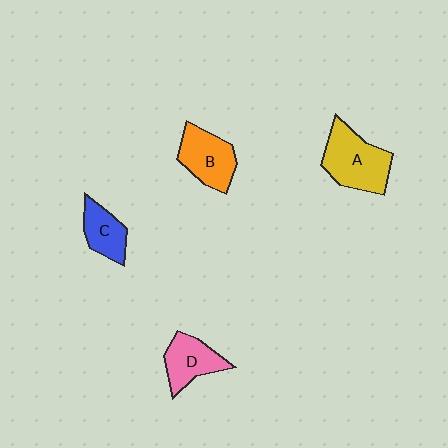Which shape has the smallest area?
Shape C (blue).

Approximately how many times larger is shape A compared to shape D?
Approximately 1.5 times.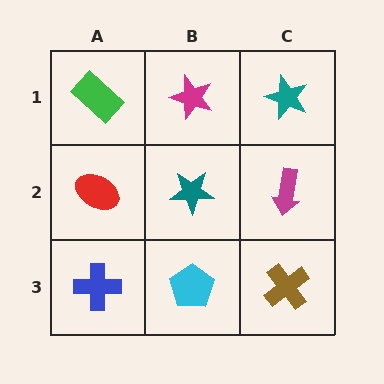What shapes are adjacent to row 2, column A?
A green rectangle (row 1, column A), a blue cross (row 3, column A), a teal star (row 2, column B).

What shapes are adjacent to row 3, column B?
A teal star (row 2, column B), a blue cross (row 3, column A), a brown cross (row 3, column C).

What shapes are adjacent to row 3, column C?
A magenta arrow (row 2, column C), a cyan pentagon (row 3, column B).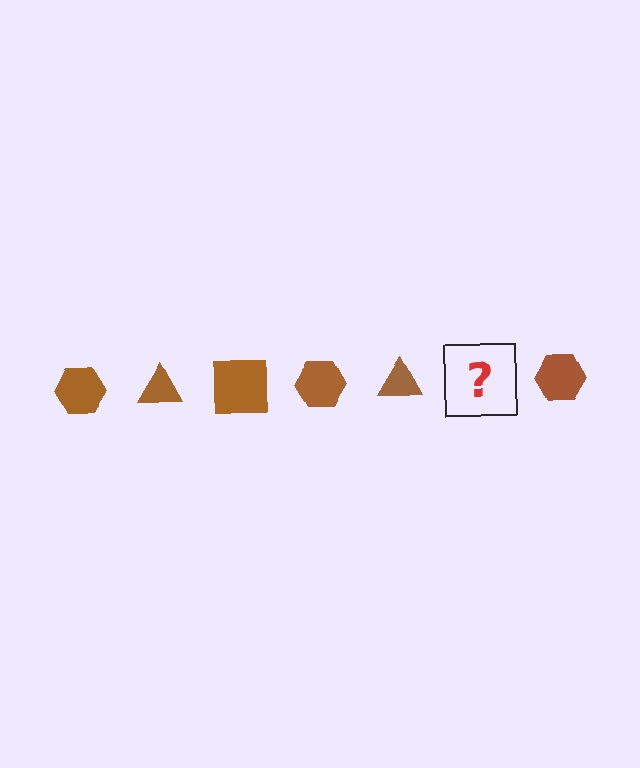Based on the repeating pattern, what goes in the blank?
The blank should be a brown square.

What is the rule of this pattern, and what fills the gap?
The rule is that the pattern cycles through hexagon, triangle, square shapes in brown. The gap should be filled with a brown square.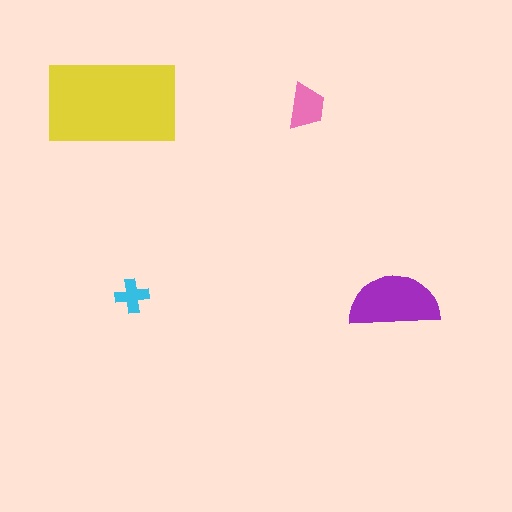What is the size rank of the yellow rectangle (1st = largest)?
1st.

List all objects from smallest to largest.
The cyan cross, the pink trapezoid, the purple semicircle, the yellow rectangle.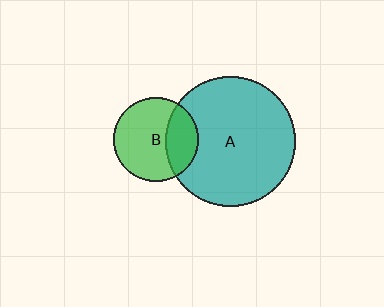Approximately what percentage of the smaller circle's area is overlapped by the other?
Approximately 30%.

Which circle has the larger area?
Circle A (teal).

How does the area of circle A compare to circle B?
Approximately 2.4 times.